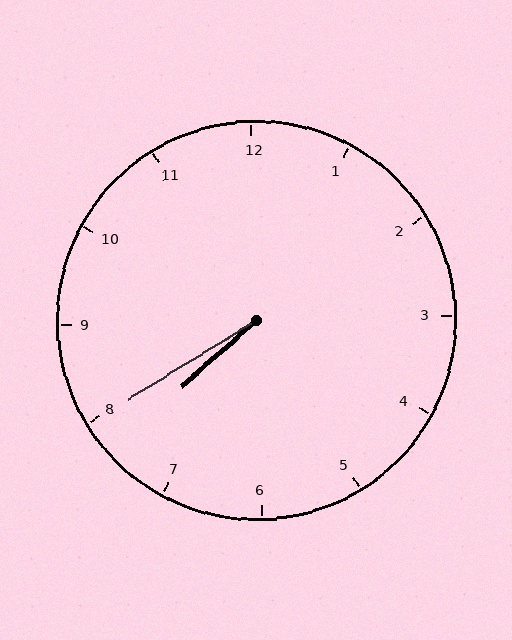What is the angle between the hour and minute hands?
Approximately 10 degrees.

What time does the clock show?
7:40.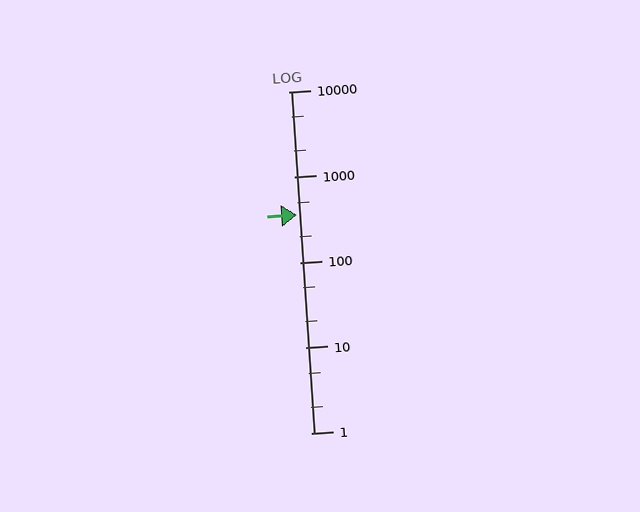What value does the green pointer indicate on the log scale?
The pointer indicates approximately 360.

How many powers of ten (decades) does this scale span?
The scale spans 4 decades, from 1 to 10000.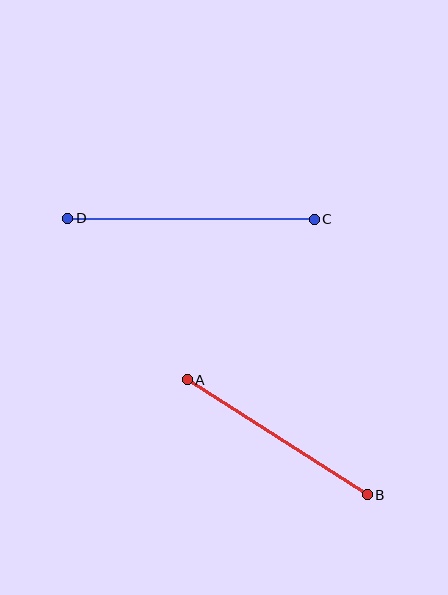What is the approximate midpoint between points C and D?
The midpoint is at approximately (191, 219) pixels.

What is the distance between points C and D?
The distance is approximately 246 pixels.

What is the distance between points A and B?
The distance is approximately 214 pixels.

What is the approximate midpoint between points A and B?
The midpoint is at approximately (277, 437) pixels.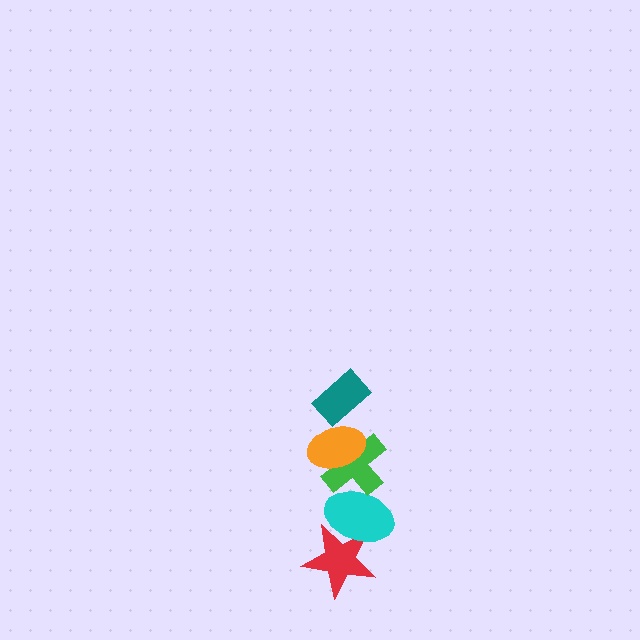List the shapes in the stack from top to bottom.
From top to bottom: the teal rectangle, the orange ellipse, the green cross, the cyan ellipse, the red star.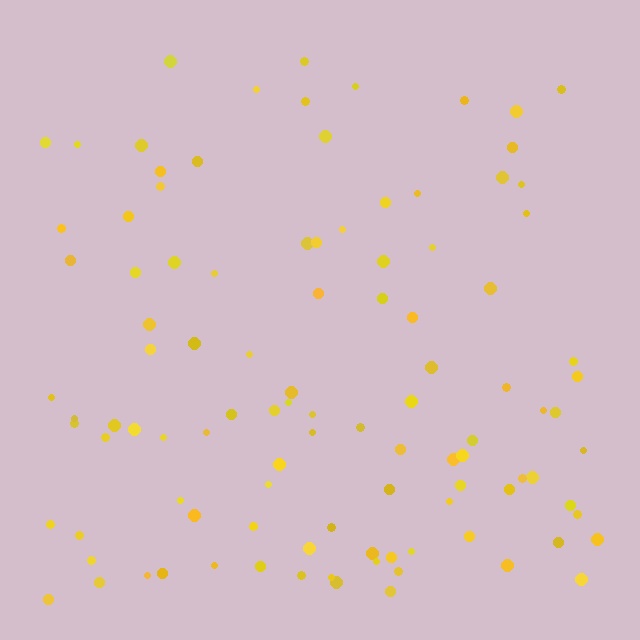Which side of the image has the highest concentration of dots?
The bottom.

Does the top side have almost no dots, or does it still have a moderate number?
Still a moderate number, just noticeably fewer than the bottom.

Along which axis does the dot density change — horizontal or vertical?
Vertical.